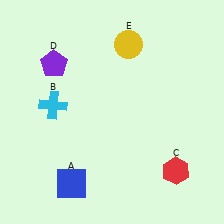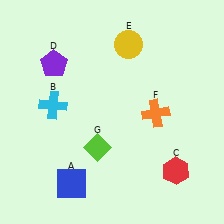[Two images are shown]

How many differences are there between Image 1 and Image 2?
There are 2 differences between the two images.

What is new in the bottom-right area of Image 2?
An orange cross (F) was added in the bottom-right area of Image 2.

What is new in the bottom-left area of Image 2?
A lime diamond (G) was added in the bottom-left area of Image 2.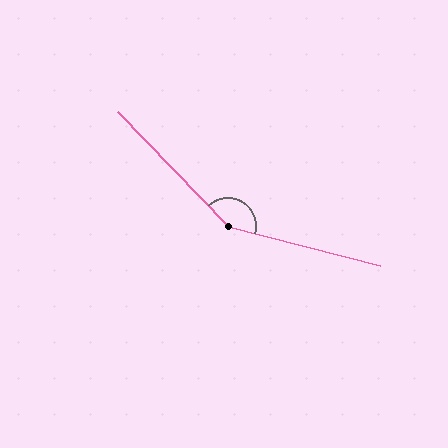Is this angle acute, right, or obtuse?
It is obtuse.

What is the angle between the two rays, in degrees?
Approximately 148 degrees.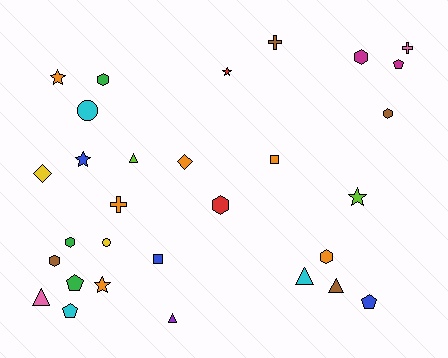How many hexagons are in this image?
There are 7 hexagons.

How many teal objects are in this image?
There are no teal objects.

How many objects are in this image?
There are 30 objects.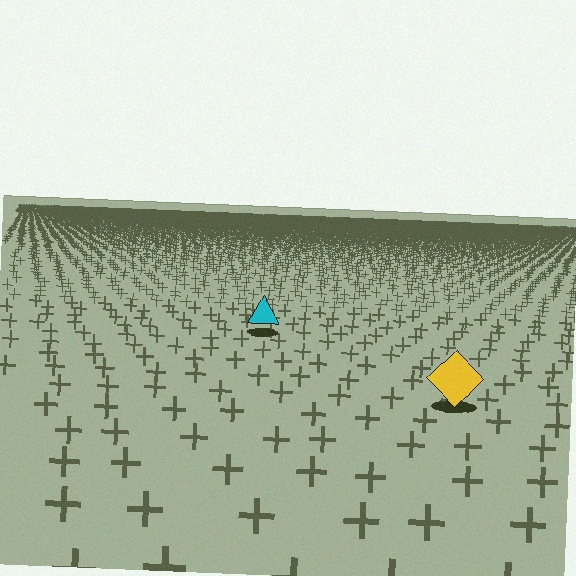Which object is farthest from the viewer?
The cyan triangle is farthest from the viewer. It appears smaller and the ground texture around it is denser.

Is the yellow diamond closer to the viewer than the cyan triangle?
Yes. The yellow diamond is closer — you can tell from the texture gradient: the ground texture is coarser near it.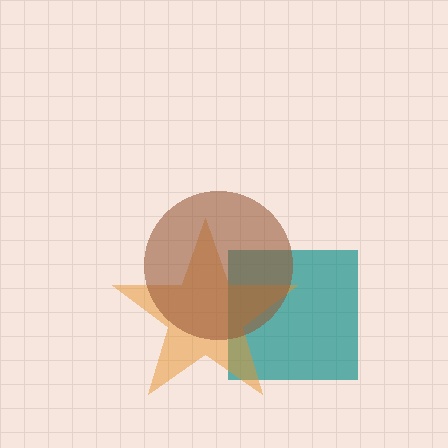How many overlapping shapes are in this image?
There are 3 overlapping shapes in the image.